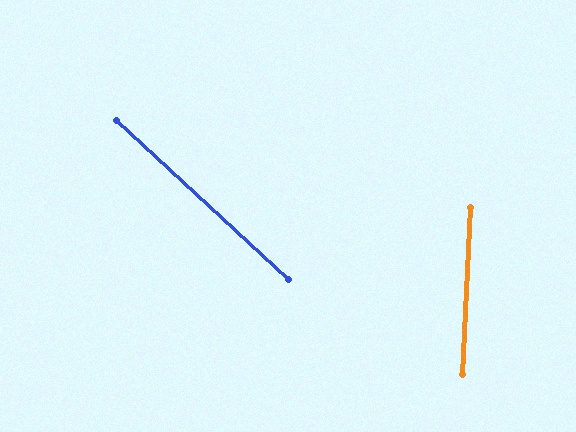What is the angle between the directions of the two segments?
Approximately 50 degrees.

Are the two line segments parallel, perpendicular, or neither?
Neither parallel nor perpendicular — they differ by about 50°.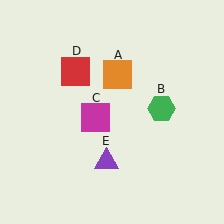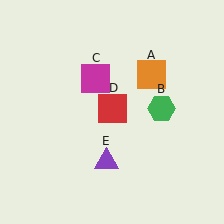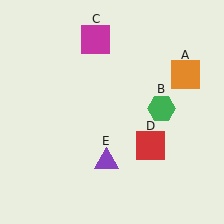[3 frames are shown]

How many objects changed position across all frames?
3 objects changed position: orange square (object A), magenta square (object C), red square (object D).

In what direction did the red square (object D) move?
The red square (object D) moved down and to the right.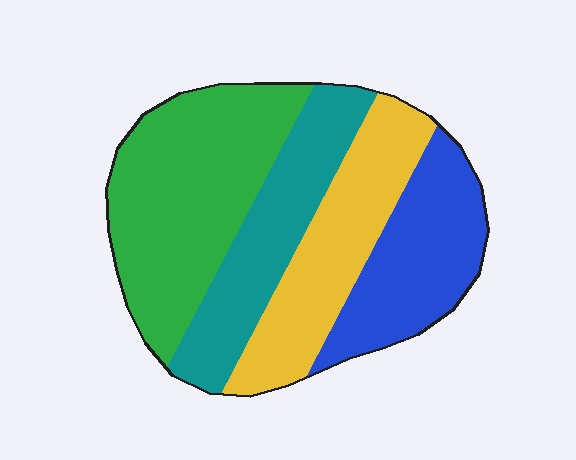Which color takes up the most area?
Green, at roughly 35%.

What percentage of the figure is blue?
Blue takes up about one fifth (1/5) of the figure.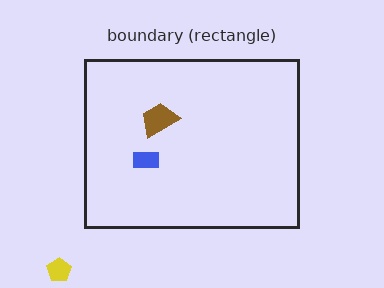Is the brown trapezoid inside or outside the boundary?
Inside.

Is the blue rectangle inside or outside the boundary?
Inside.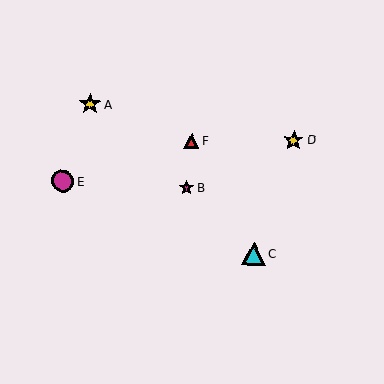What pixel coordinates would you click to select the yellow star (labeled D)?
Click at (294, 140) to select the yellow star D.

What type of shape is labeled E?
Shape E is a magenta circle.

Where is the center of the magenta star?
The center of the magenta star is at (187, 188).